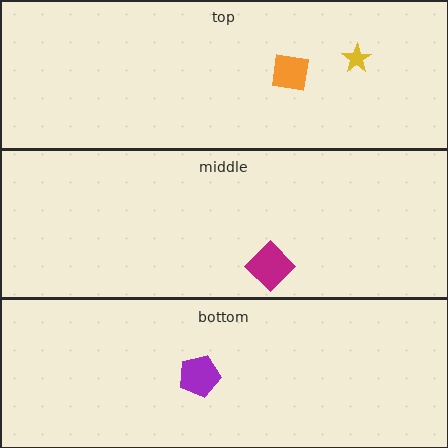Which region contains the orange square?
The top region.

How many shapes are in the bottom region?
1.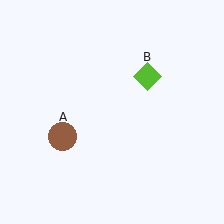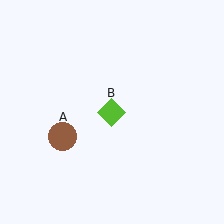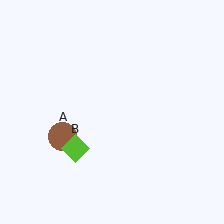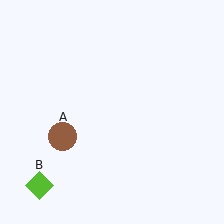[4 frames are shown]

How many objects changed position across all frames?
1 object changed position: lime diamond (object B).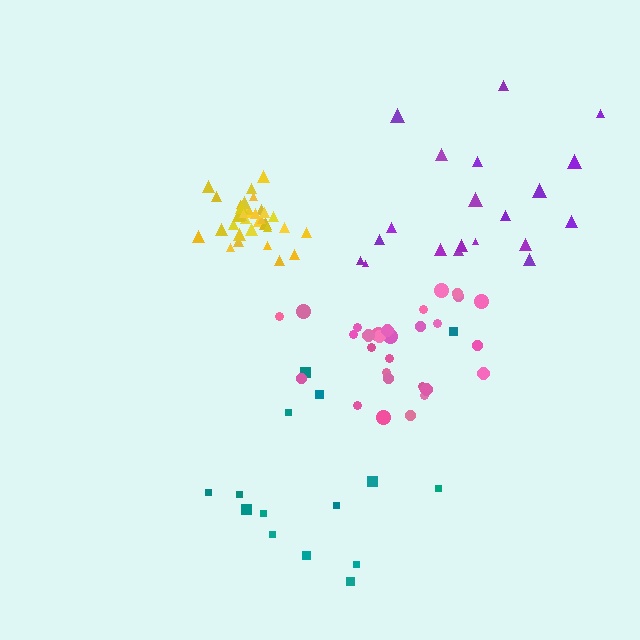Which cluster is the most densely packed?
Yellow.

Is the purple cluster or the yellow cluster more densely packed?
Yellow.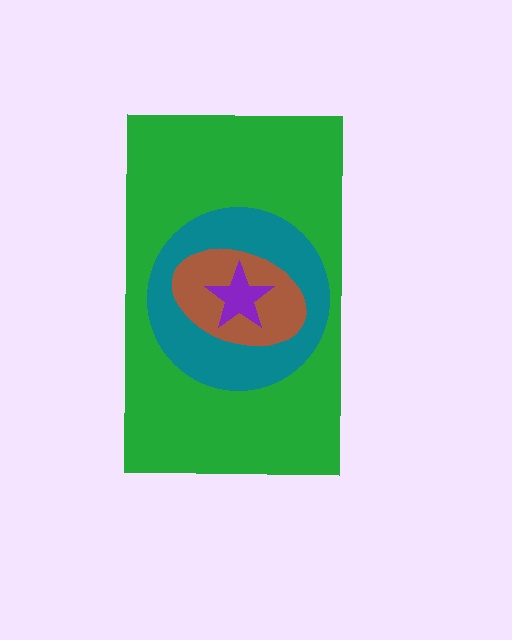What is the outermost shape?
The green rectangle.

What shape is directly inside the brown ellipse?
The purple star.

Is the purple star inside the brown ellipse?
Yes.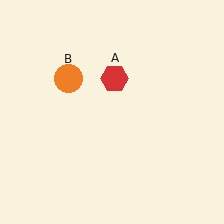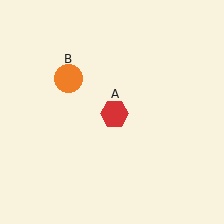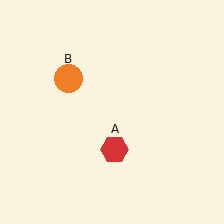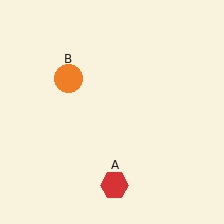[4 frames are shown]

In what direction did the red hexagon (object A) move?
The red hexagon (object A) moved down.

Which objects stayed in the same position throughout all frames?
Orange circle (object B) remained stationary.